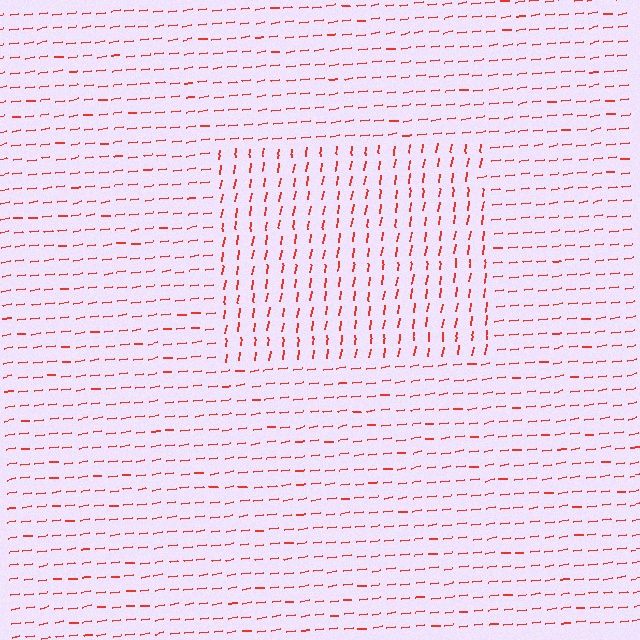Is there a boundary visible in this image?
Yes, there is a texture boundary formed by a change in line orientation.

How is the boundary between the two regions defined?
The boundary is defined purely by a change in line orientation (approximately 74 degrees difference). All lines are the same color and thickness.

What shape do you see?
I see a rectangle.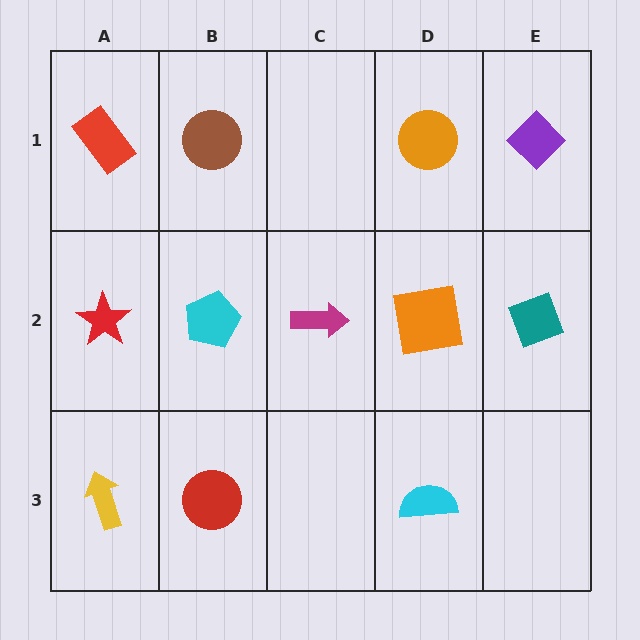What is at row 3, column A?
A yellow arrow.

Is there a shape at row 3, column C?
No, that cell is empty.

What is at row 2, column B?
A cyan pentagon.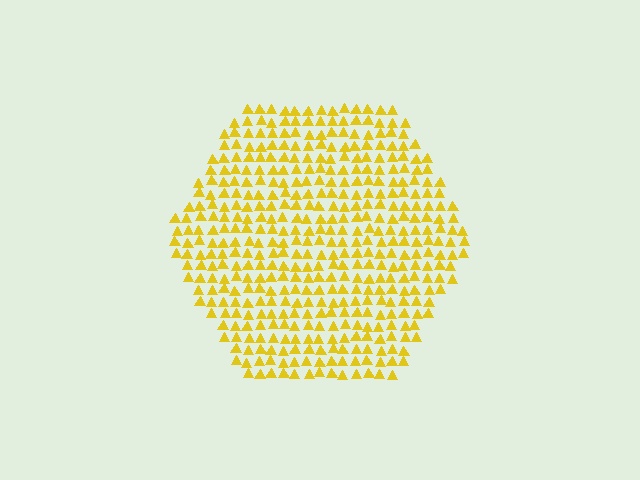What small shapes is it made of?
It is made of small triangles.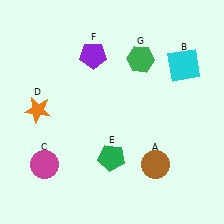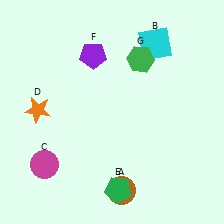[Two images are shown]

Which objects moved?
The objects that moved are: the brown circle (A), the cyan square (B), the green pentagon (E).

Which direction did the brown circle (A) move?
The brown circle (A) moved left.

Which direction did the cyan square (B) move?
The cyan square (B) moved left.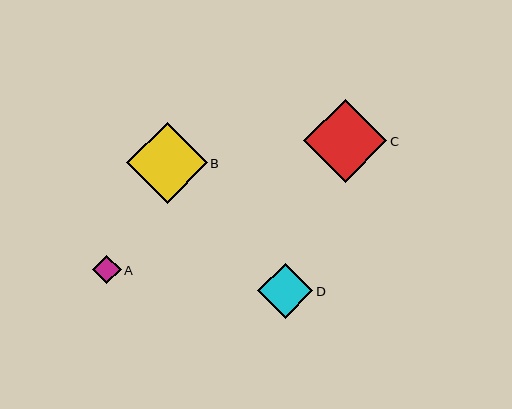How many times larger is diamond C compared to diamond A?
Diamond C is approximately 2.9 times the size of diamond A.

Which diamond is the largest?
Diamond C is the largest with a size of approximately 84 pixels.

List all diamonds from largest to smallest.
From largest to smallest: C, B, D, A.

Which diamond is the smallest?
Diamond A is the smallest with a size of approximately 29 pixels.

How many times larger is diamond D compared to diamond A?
Diamond D is approximately 1.9 times the size of diamond A.